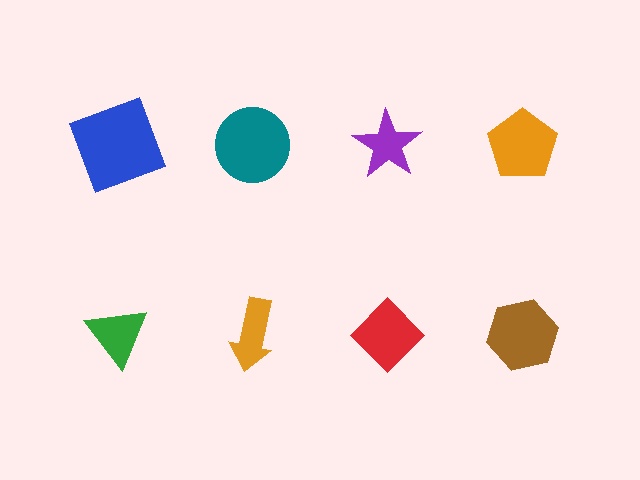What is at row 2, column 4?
A brown hexagon.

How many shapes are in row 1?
4 shapes.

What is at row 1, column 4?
An orange pentagon.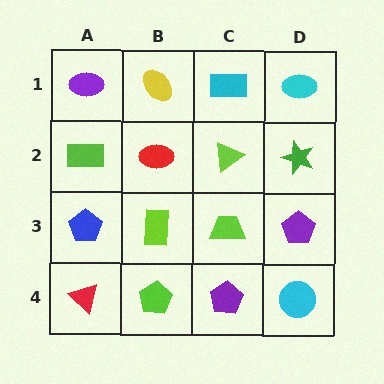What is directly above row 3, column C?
A lime triangle.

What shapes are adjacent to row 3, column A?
A lime rectangle (row 2, column A), a red triangle (row 4, column A), a lime rectangle (row 3, column B).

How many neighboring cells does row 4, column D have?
2.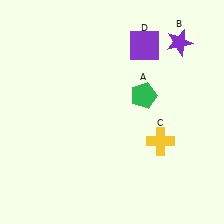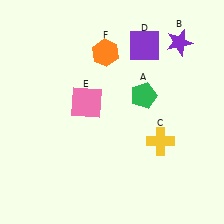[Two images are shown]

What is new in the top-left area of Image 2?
An orange hexagon (F) was added in the top-left area of Image 2.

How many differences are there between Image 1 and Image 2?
There are 2 differences between the two images.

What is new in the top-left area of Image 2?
A pink square (E) was added in the top-left area of Image 2.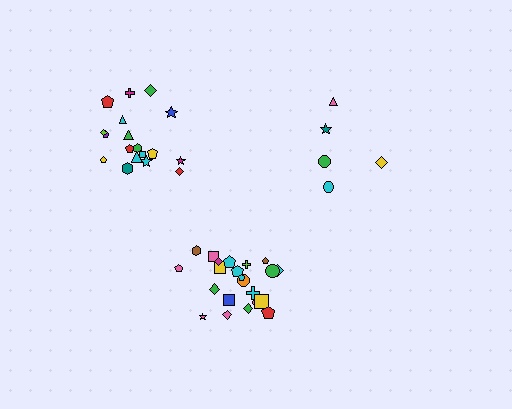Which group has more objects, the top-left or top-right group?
The top-left group.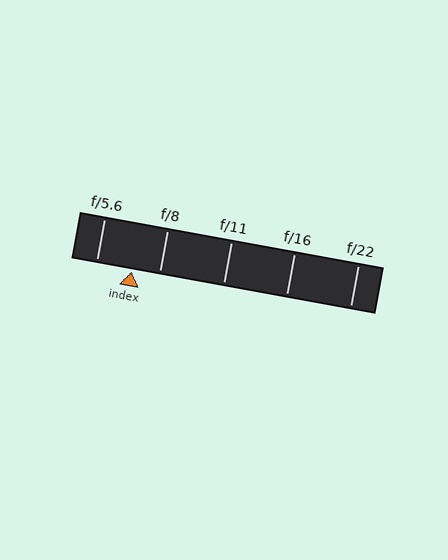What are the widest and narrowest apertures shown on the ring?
The widest aperture shown is f/5.6 and the narrowest is f/22.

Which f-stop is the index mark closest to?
The index mark is closest to f/8.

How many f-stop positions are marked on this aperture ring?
There are 5 f-stop positions marked.